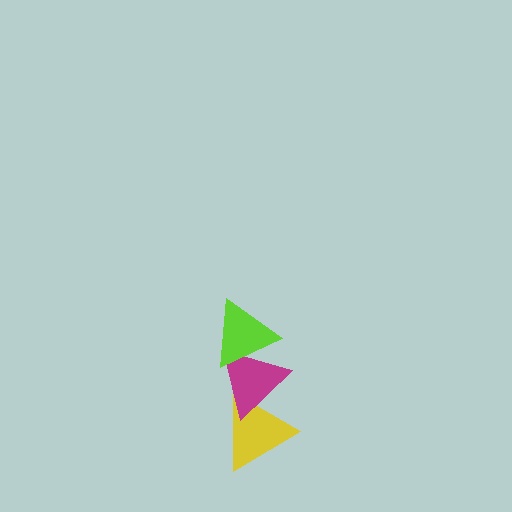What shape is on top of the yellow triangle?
The magenta triangle is on top of the yellow triangle.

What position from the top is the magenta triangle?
The magenta triangle is 2nd from the top.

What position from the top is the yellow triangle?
The yellow triangle is 3rd from the top.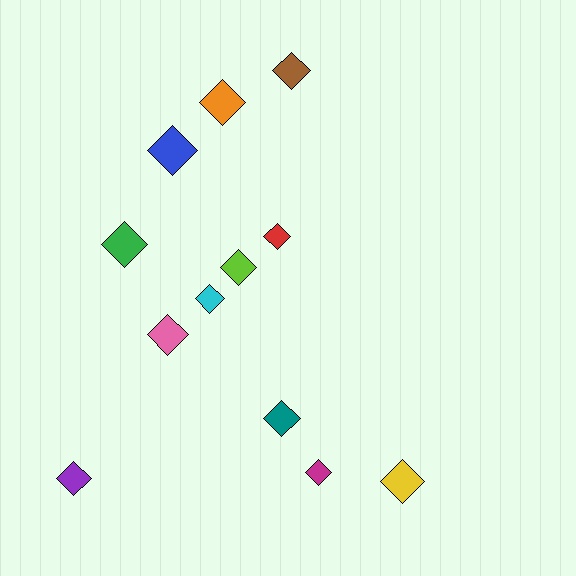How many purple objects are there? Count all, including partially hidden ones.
There is 1 purple object.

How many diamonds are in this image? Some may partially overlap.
There are 12 diamonds.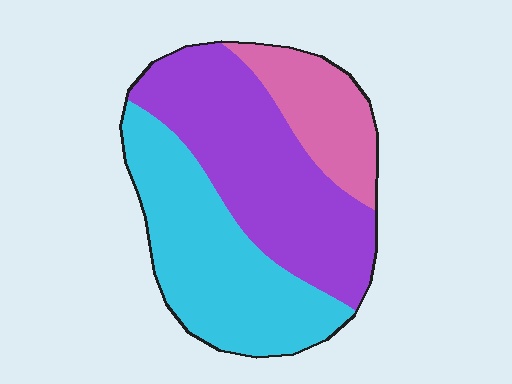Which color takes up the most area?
Purple, at roughly 45%.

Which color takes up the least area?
Pink, at roughly 20%.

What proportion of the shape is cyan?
Cyan takes up about three eighths (3/8) of the shape.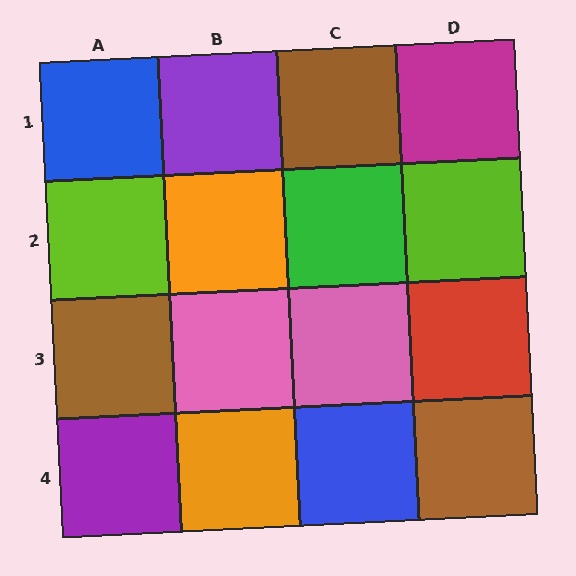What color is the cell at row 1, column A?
Blue.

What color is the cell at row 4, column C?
Blue.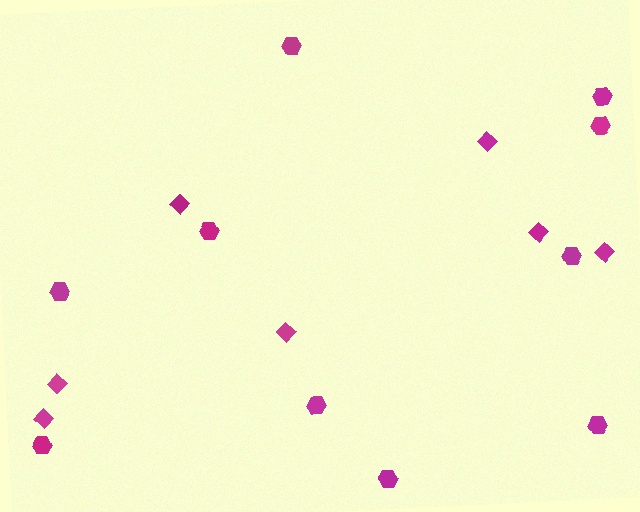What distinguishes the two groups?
There are 2 groups: one group of diamonds (7) and one group of hexagons (10).